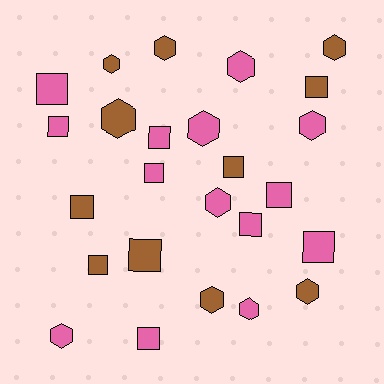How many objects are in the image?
There are 25 objects.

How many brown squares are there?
There are 5 brown squares.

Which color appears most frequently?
Pink, with 14 objects.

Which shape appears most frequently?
Square, with 13 objects.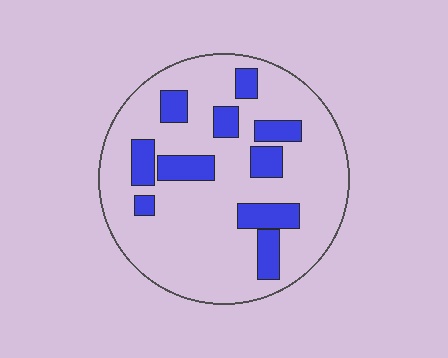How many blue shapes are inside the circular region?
10.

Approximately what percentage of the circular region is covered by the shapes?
Approximately 20%.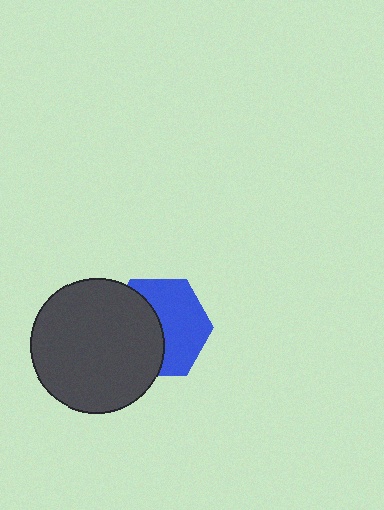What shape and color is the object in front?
The object in front is a dark gray circle.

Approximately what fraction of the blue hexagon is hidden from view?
Roughly 47% of the blue hexagon is hidden behind the dark gray circle.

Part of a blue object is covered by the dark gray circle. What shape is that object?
It is a hexagon.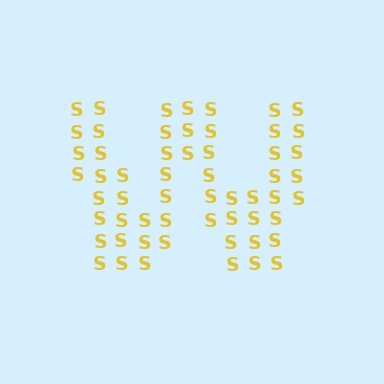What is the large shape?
The large shape is the letter W.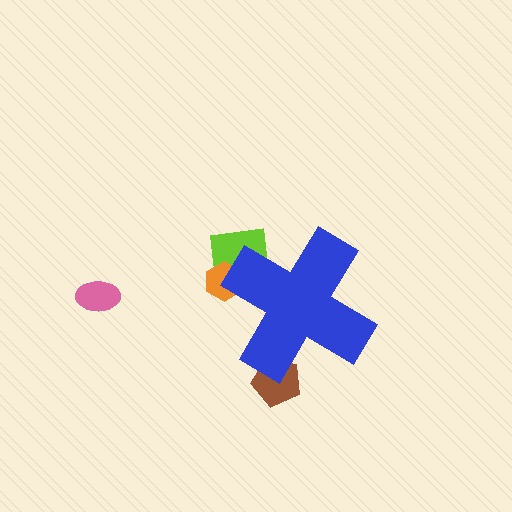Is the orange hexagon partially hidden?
Yes, the orange hexagon is partially hidden behind the blue cross.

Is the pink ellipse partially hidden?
No, the pink ellipse is fully visible.